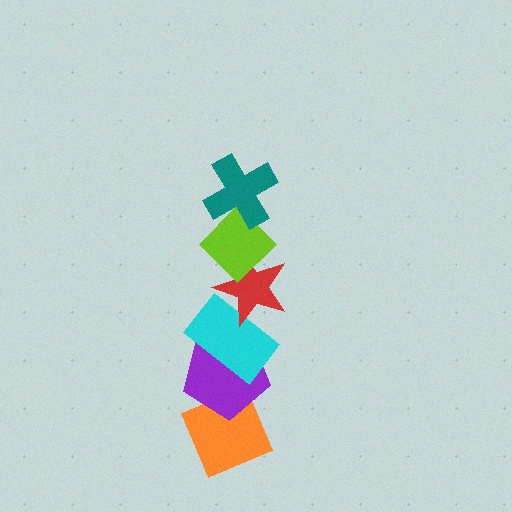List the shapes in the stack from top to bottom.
From top to bottom: the teal cross, the lime diamond, the red star, the cyan rectangle, the purple pentagon, the orange diamond.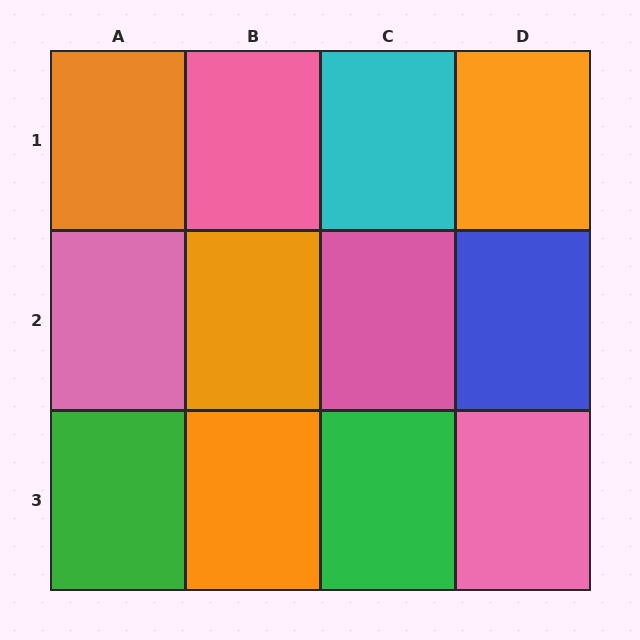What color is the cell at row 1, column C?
Cyan.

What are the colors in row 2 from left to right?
Pink, orange, pink, blue.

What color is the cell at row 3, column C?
Green.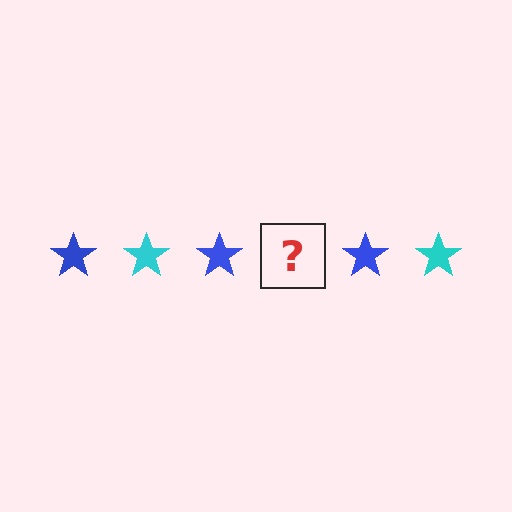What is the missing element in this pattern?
The missing element is a cyan star.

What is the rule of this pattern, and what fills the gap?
The rule is that the pattern cycles through blue, cyan stars. The gap should be filled with a cyan star.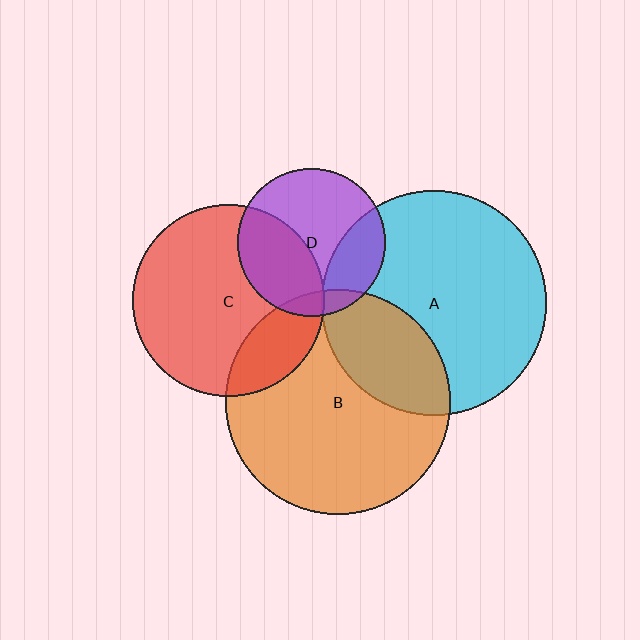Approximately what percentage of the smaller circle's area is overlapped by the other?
Approximately 10%.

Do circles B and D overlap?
Yes.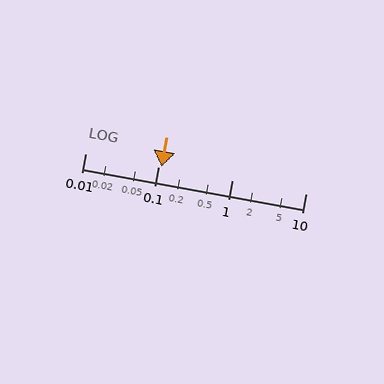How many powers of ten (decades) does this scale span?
The scale spans 3 decades, from 0.01 to 10.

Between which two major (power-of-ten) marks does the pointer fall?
The pointer is between 0.1 and 1.